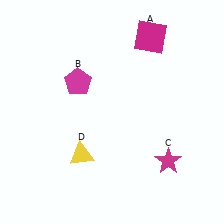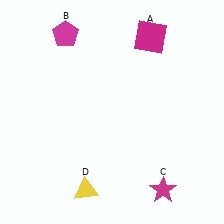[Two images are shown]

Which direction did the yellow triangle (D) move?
The yellow triangle (D) moved down.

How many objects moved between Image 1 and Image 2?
3 objects moved between the two images.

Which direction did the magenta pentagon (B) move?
The magenta pentagon (B) moved up.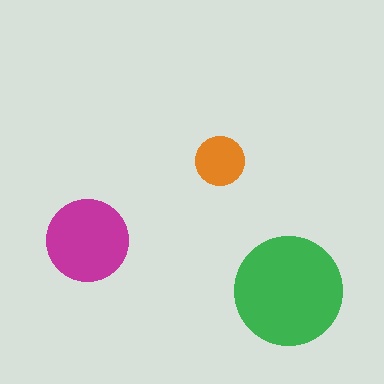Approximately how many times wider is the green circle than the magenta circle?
About 1.5 times wider.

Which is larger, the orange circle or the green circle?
The green one.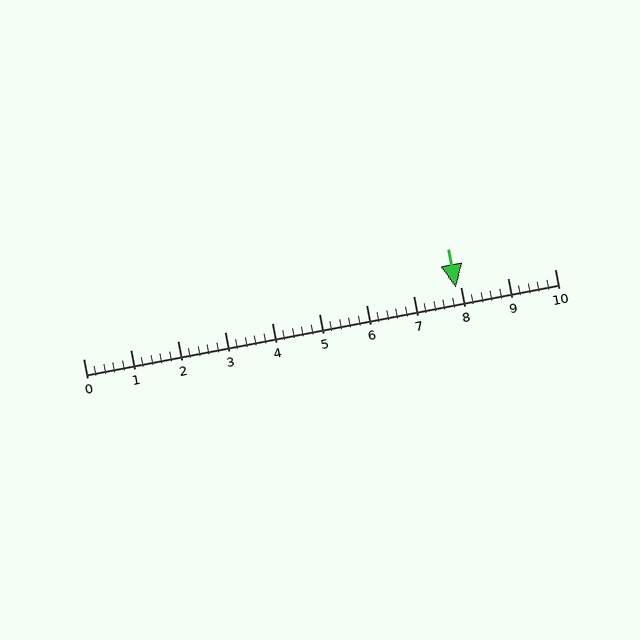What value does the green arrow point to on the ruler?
The green arrow points to approximately 7.9.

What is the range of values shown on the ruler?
The ruler shows values from 0 to 10.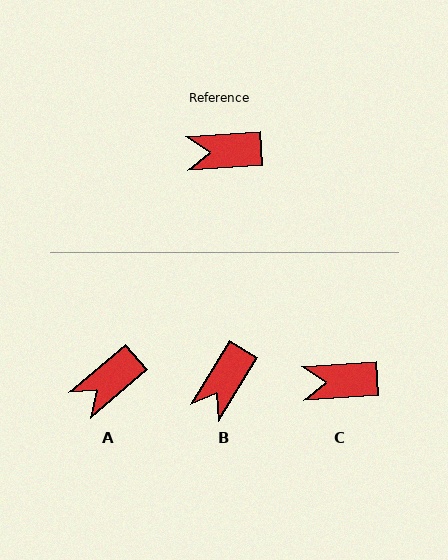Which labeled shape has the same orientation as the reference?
C.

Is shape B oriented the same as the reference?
No, it is off by about 55 degrees.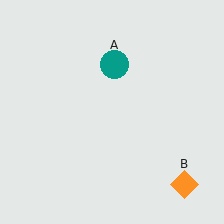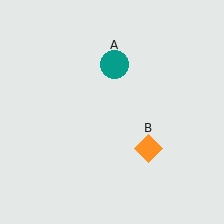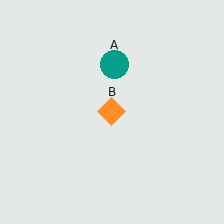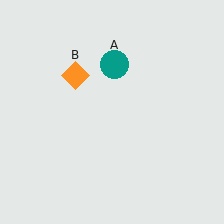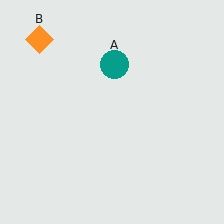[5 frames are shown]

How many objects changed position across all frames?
1 object changed position: orange diamond (object B).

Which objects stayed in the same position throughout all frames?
Teal circle (object A) remained stationary.